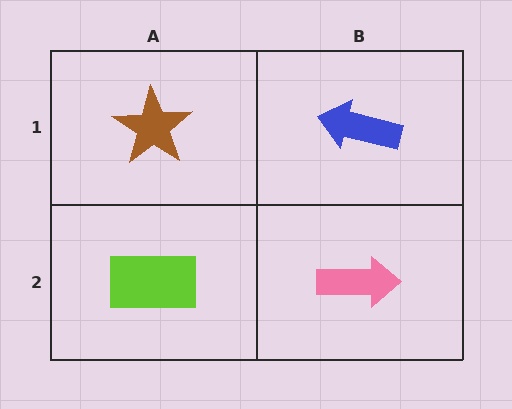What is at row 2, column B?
A pink arrow.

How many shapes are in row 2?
2 shapes.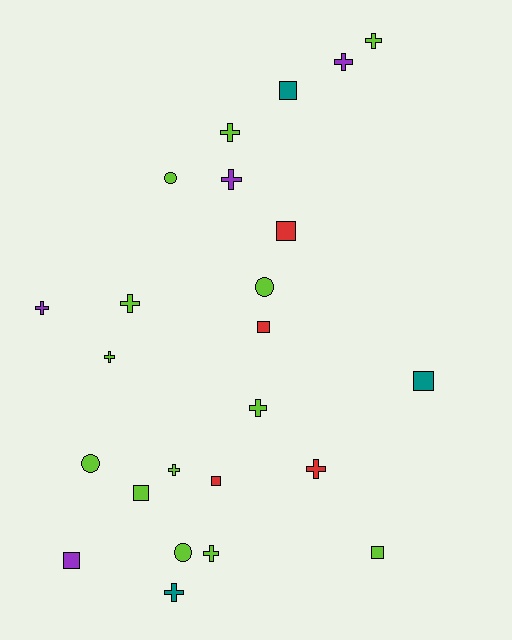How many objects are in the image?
There are 24 objects.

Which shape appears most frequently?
Cross, with 12 objects.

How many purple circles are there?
There are no purple circles.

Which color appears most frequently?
Lime, with 13 objects.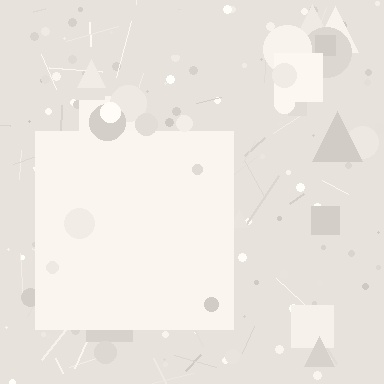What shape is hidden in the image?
A square is hidden in the image.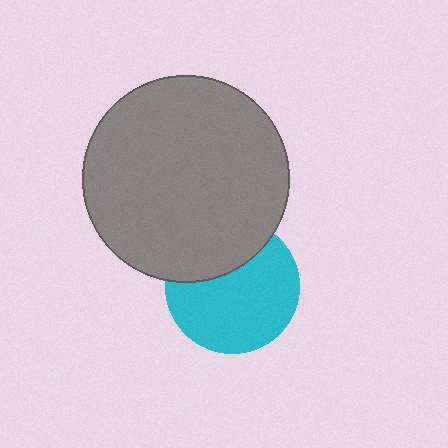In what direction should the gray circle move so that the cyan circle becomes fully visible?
The gray circle should move up. That is the shortest direction to clear the overlap and leave the cyan circle fully visible.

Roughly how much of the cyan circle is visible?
Most of it is visible (roughly 68%).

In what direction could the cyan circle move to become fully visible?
The cyan circle could move down. That would shift it out from behind the gray circle entirely.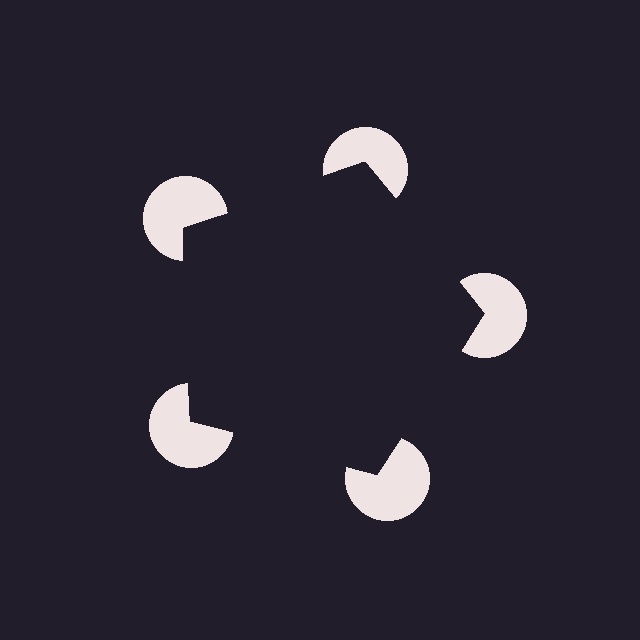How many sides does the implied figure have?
5 sides.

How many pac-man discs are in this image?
There are 5 — one at each vertex of the illusory pentagon.